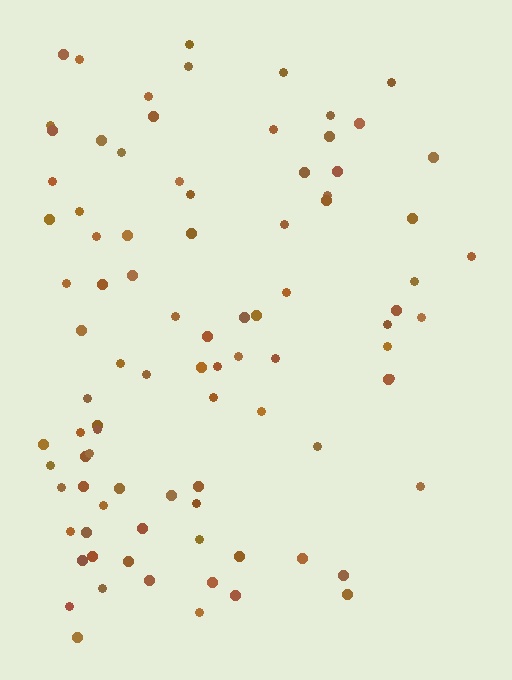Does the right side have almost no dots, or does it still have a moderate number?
Still a moderate number, just noticeably fewer than the left.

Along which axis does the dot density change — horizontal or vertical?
Horizontal.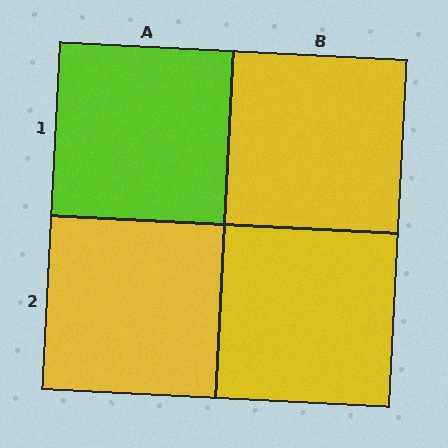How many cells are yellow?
3 cells are yellow.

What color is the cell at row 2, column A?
Yellow.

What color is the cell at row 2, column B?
Yellow.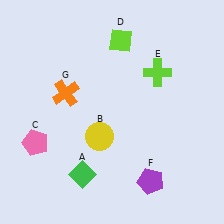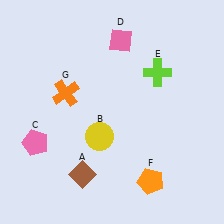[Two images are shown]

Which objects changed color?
A changed from green to brown. D changed from lime to pink. F changed from purple to orange.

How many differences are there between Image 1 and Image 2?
There are 3 differences between the two images.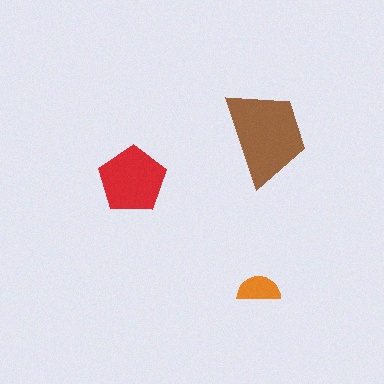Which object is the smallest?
The orange semicircle.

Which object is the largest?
The brown trapezoid.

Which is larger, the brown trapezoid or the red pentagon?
The brown trapezoid.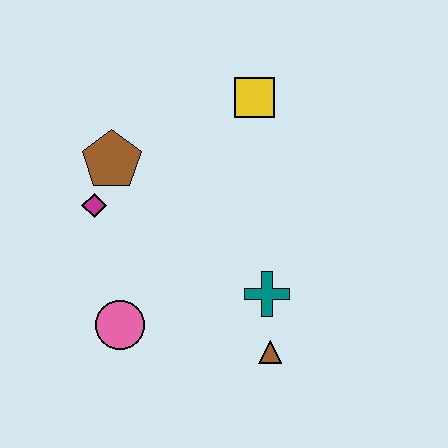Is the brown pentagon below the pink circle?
No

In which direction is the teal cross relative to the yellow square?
The teal cross is below the yellow square.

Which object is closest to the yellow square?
The brown pentagon is closest to the yellow square.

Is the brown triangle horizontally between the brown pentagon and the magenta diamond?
No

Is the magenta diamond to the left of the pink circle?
Yes